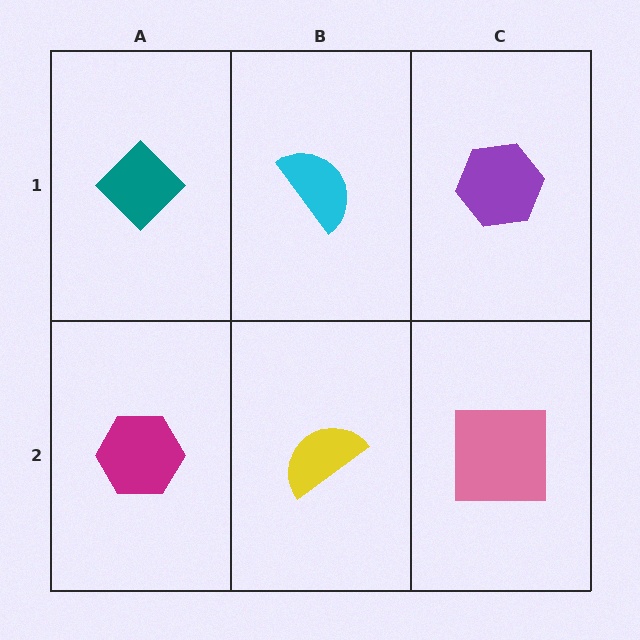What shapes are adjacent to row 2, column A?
A teal diamond (row 1, column A), a yellow semicircle (row 2, column B).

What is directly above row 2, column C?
A purple hexagon.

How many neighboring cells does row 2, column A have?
2.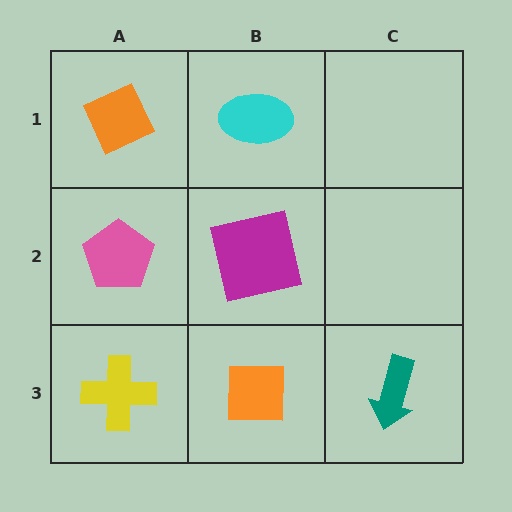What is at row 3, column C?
A teal arrow.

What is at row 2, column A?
A pink pentagon.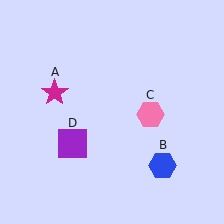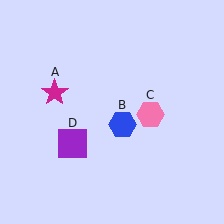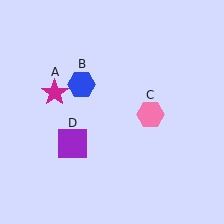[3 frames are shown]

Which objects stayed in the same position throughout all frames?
Magenta star (object A) and pink hexagon (object C) and purple square (object D) remained stationary.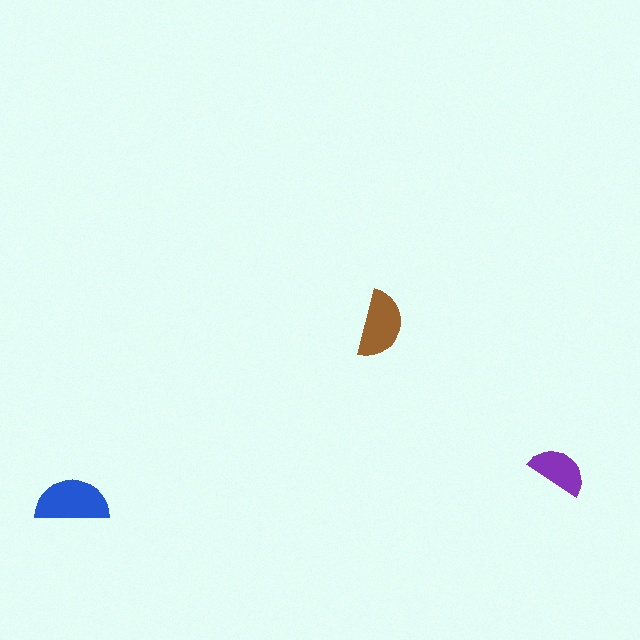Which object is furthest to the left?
The blue semicircle is leftmost.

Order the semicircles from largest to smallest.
the blue one, the brown one, the purple one.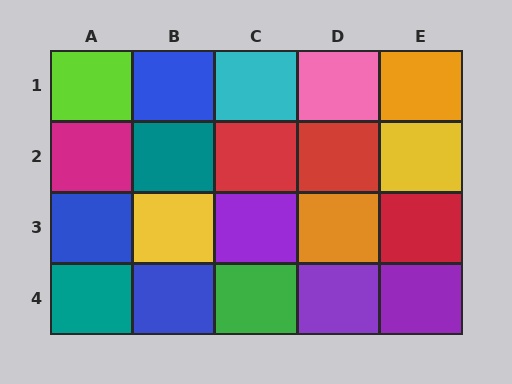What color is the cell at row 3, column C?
Purple.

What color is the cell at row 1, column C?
Cyan.